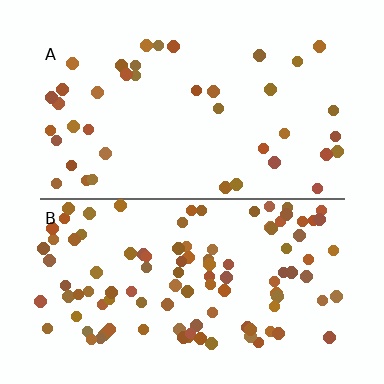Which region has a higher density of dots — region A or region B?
B (the bottom).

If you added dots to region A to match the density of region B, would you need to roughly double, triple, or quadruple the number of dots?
Approximately triple.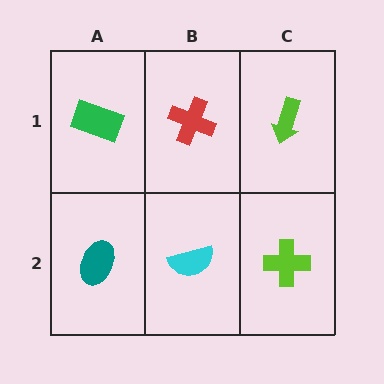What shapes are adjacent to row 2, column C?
A lime arrow (row 1, column C), a cyan semicircle (row 2, column B).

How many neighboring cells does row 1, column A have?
2.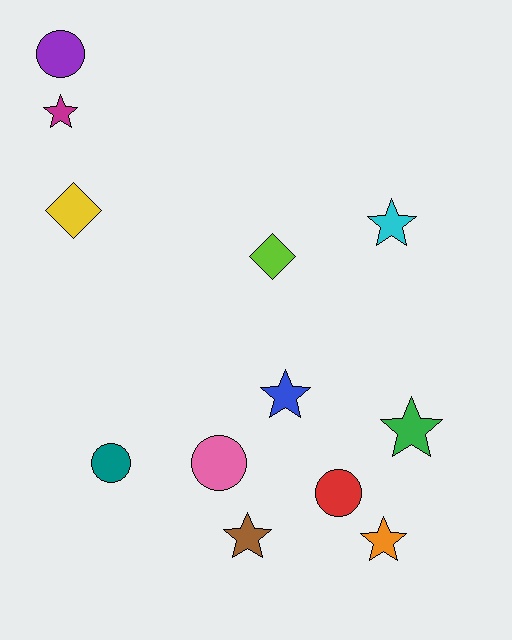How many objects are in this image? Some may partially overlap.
There are 12 objects.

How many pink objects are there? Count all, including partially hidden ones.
There is 1 pink object.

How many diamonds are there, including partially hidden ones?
There are 2 diamonds.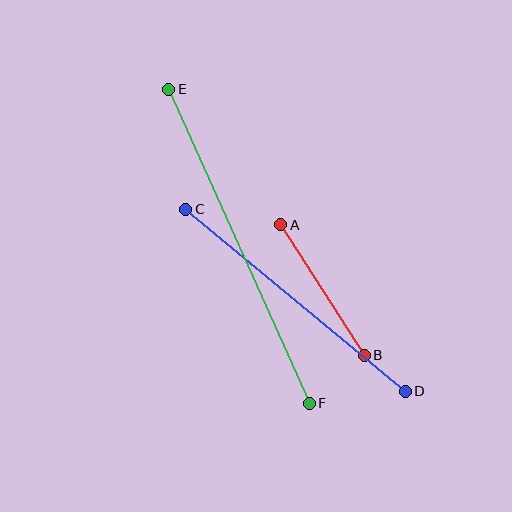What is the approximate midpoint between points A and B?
The midpoint is at approximately (323, 290) pixels.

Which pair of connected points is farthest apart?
Points E and F are farthest apart.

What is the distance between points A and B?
The distance is approximately 155 pixels.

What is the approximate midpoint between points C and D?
The midpoint is at approximately (295, 300) pixels.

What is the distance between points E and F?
The distance is approximately 344 pixels.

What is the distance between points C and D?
The distance is approximately 285 pixels.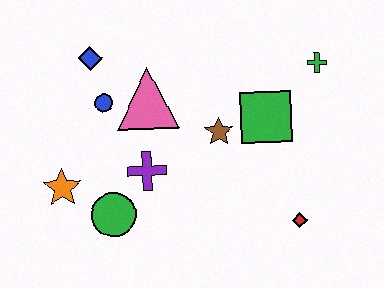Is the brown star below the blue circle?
Yes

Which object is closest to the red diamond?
The green square is closest to the red diamond.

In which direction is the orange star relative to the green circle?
The orange star is to the left of the green circle.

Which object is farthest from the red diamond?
The blue diamond is farthest from the red diamond.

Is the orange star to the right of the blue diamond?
No